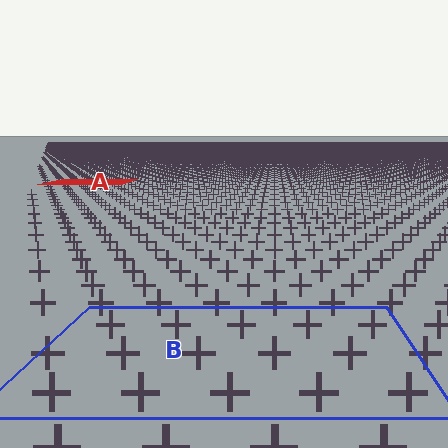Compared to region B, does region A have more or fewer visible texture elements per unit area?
Region A has more texture elements per unit area — they are packed more densely because it is farther away.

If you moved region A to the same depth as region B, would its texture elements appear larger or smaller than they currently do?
They would appear larger. At a closer depth, the same texture elements are projected at a bigger on-screen size.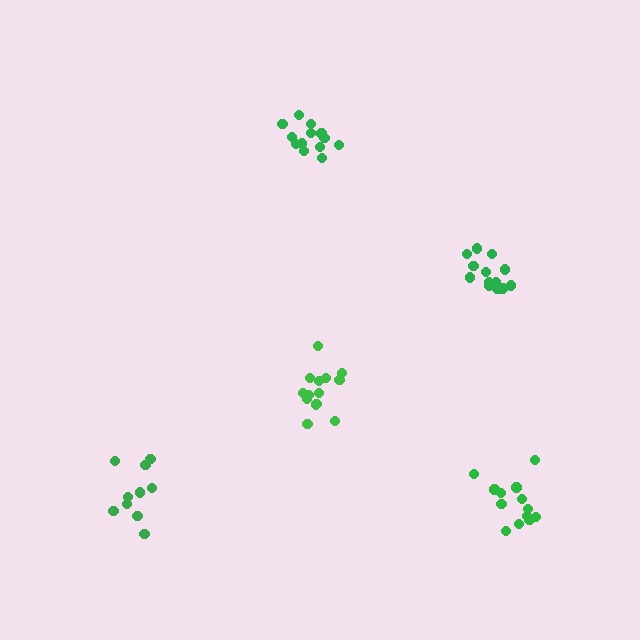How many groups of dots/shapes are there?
There are 5 groups.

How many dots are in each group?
Group 1: 14 dots, Group 2: 14 dots, Group 3: 14 dots, Group 4: 13 dots, Group 5: 10 dots (65 total).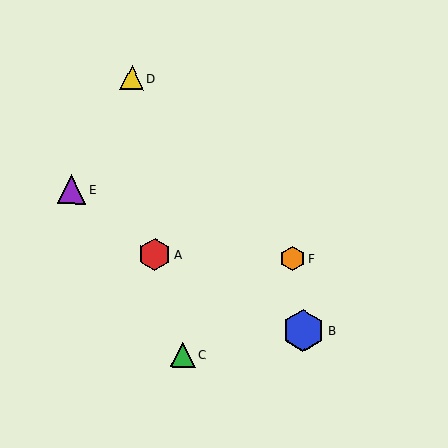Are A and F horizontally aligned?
Yes, both are at y≈254.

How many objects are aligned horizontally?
2 objects (A, F) are aligned horizontally.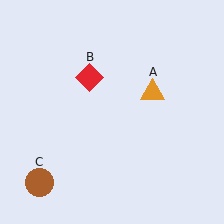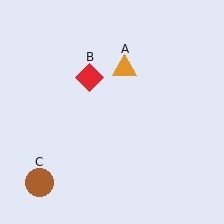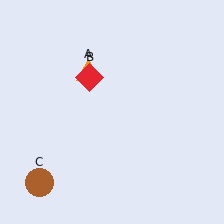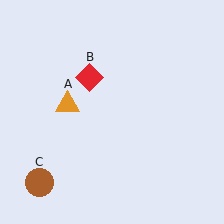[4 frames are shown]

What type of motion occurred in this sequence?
The orange triangle (object A) rotated counterclockwise around the center of the scene.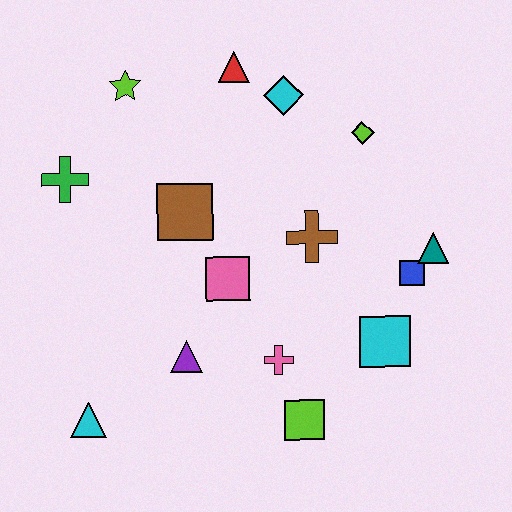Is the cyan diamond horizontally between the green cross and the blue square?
Yes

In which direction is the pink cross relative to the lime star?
The pink cross is below the lime star.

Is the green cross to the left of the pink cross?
Yes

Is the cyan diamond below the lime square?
No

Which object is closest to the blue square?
The teal triangle is closest to the blue square.